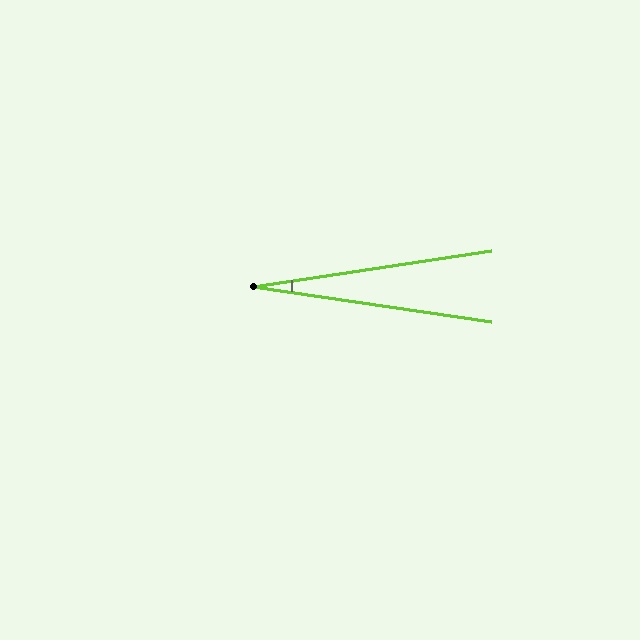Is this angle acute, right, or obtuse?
It is acute.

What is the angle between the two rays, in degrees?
Approximately 17 degrees.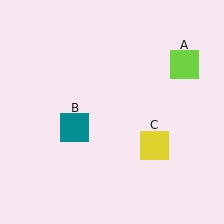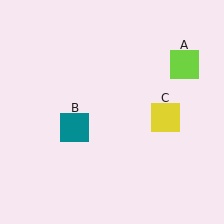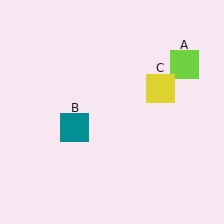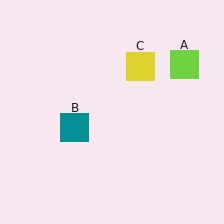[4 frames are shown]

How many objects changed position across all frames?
1 object changed position: yellow square (object C).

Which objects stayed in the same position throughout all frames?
Lime square (object A) and teal square (object B) remained stationary.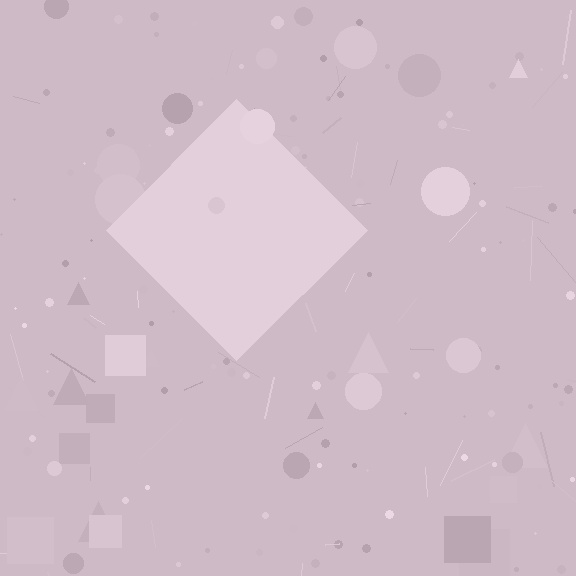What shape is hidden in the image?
A diamond is hidden in the image.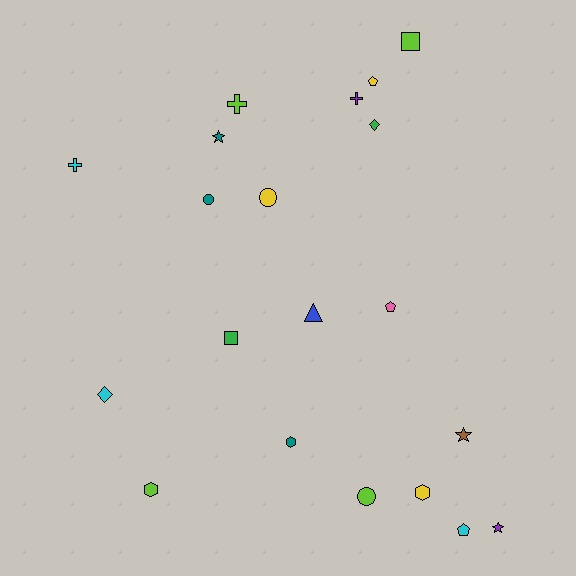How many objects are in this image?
There are 20 objects.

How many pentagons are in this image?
There are 3 pentagons.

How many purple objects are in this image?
There are 2 purple objects.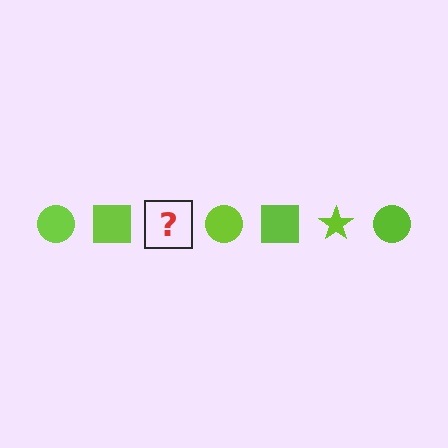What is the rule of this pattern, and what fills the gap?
The rule is that the pattern cycles through circle, square, star shapes in lime. The gap should be filled with a lime star.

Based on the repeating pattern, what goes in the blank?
The blank should be a lime star.